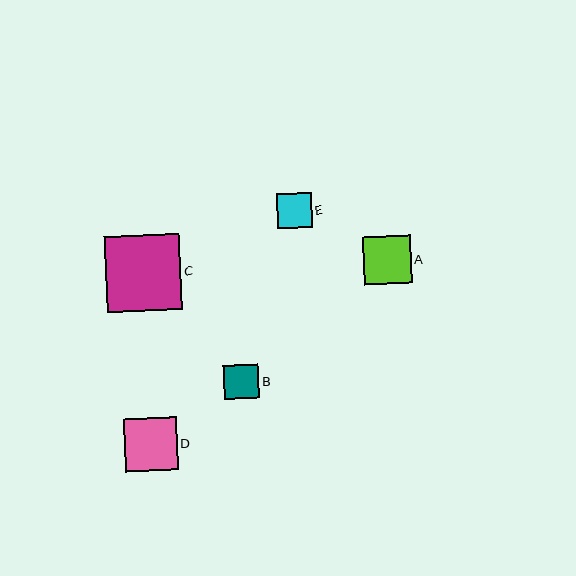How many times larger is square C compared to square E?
Square C is approximately 2.2 times the size of square E.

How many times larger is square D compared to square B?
Square D is approximately 1.5 times the size of square B.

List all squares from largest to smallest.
From largest to smallest: C, D, A, E, B.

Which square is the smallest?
Square B is the smallest with a size of approximately 35 pixels.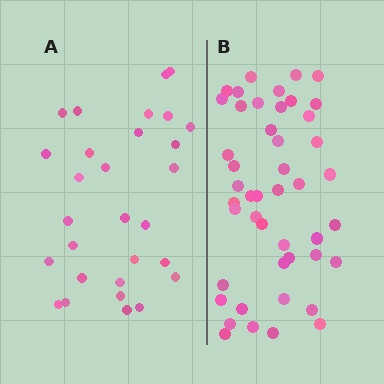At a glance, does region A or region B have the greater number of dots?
Region B (the right region) has more dots.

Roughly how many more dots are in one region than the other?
Region B has approximately 15 more dots than region A.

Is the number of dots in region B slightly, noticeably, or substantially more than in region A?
Region B has substantially more. The ratio is roughly 1.6 to 1.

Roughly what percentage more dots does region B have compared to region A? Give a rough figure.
About 60% more.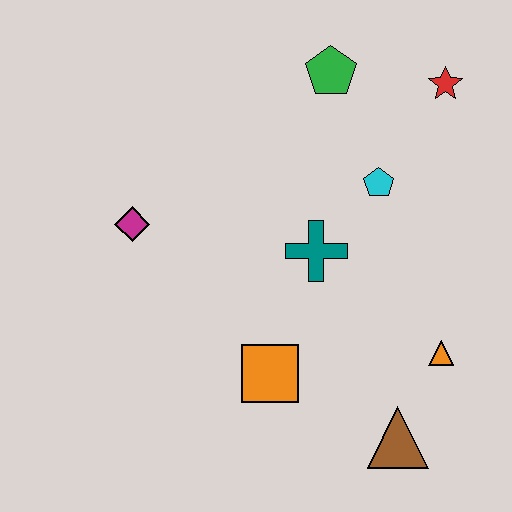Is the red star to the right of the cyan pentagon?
Yes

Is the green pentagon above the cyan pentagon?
Yes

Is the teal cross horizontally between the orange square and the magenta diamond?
No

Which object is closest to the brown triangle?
The orange triangle is closest to the brown triangle.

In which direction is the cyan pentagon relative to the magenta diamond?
The cyan pentagon is to the right of the magenta diamond.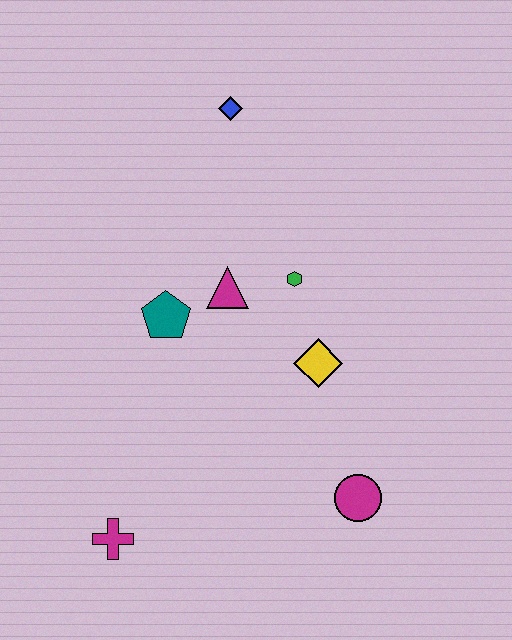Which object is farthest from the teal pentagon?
The magenta circle is farthest from the teal pentagon.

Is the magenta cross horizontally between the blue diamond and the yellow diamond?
No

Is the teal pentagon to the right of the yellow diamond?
No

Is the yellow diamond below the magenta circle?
No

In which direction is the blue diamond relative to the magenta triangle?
The blue diamond is above the magenta triangle.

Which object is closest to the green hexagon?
The magenta triangle is closest to the green hexagon.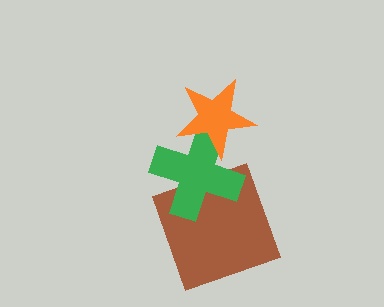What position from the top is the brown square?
The brown square is 3rd from the top.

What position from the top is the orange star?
The orange star is 1st from the top.